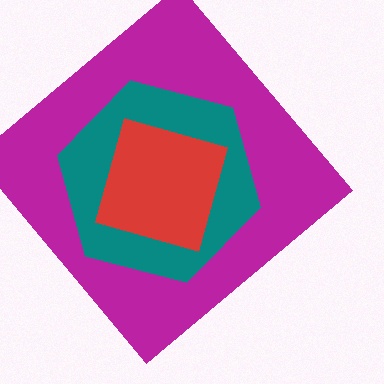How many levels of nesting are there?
3.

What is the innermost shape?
The red diamond.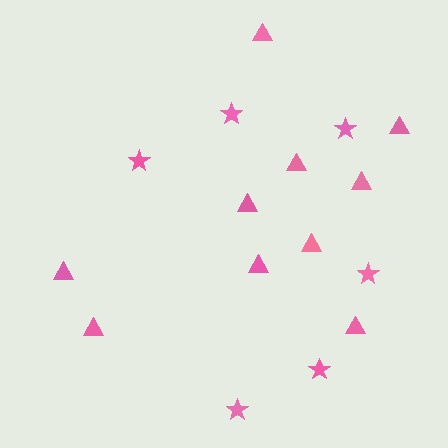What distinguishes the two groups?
There are 2 groups: one group of stars (6) and one group of triangles (10).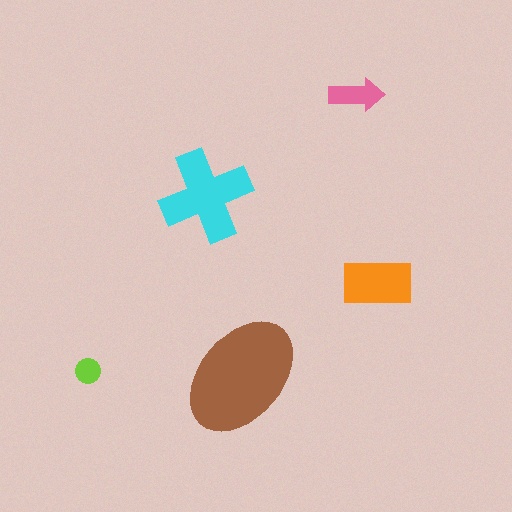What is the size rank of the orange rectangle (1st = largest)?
3rd.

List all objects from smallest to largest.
The lime circle, the pink arrow, the orange rectangle, the cyan cross, the brown ellipse.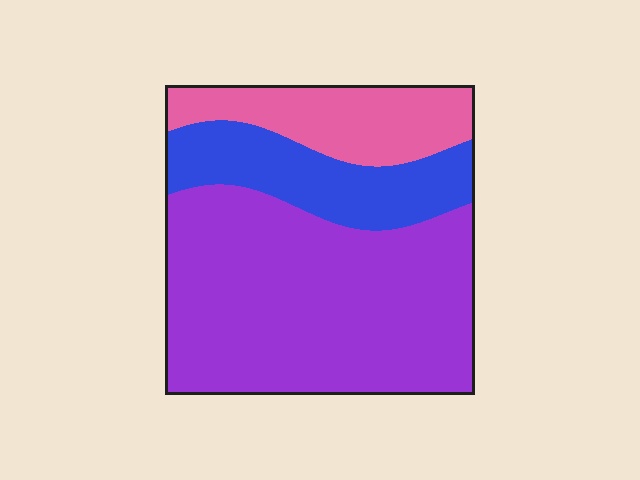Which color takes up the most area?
Purple, at roughly 60%.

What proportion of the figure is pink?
Pink covers roughly 20% of the figure.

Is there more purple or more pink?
Purple.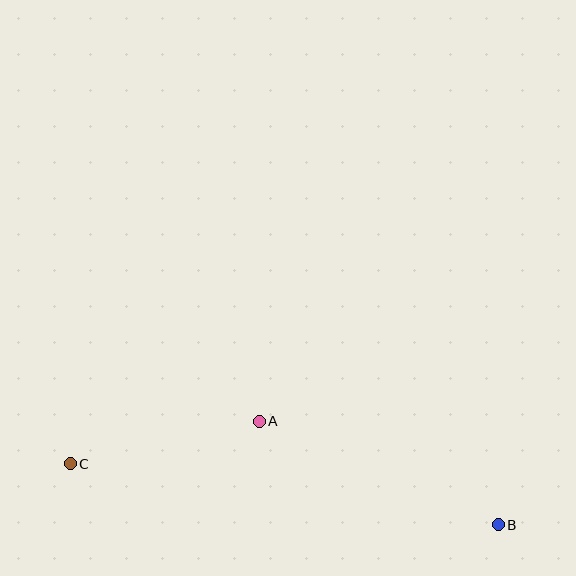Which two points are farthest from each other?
Points B and C are farthest from each other.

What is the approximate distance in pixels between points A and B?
The distance between A and B is approximately 260 pixels.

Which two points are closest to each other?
Points A and C are closest to each other.